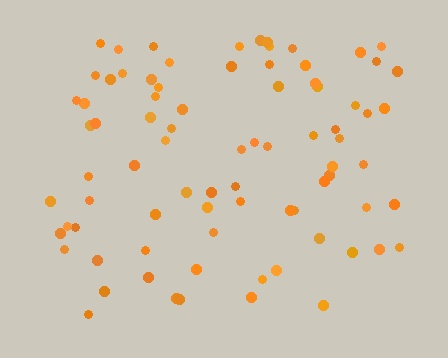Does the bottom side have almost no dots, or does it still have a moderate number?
Still a moderate number, just noticeably fewer than the top.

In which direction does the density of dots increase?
From bottom to top, with the top side densest.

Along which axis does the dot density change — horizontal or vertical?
Vertical.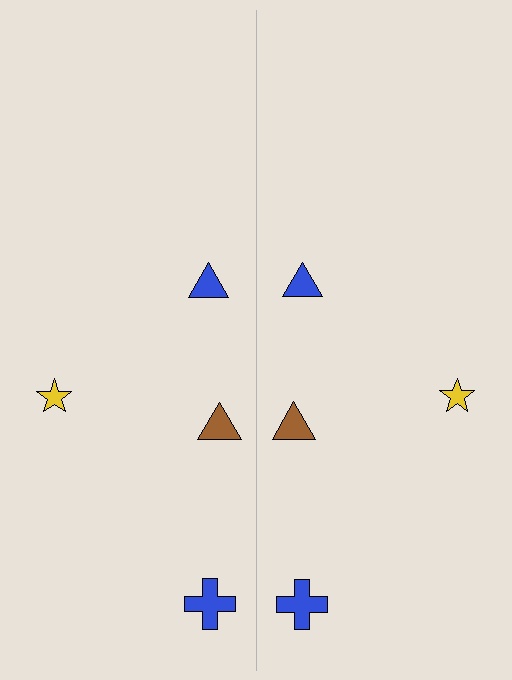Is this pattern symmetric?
Yes, this pattern has bilateral (reflection) symmetry.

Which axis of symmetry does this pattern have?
The pattern has a vertical axis of symmetry running through the center of the image.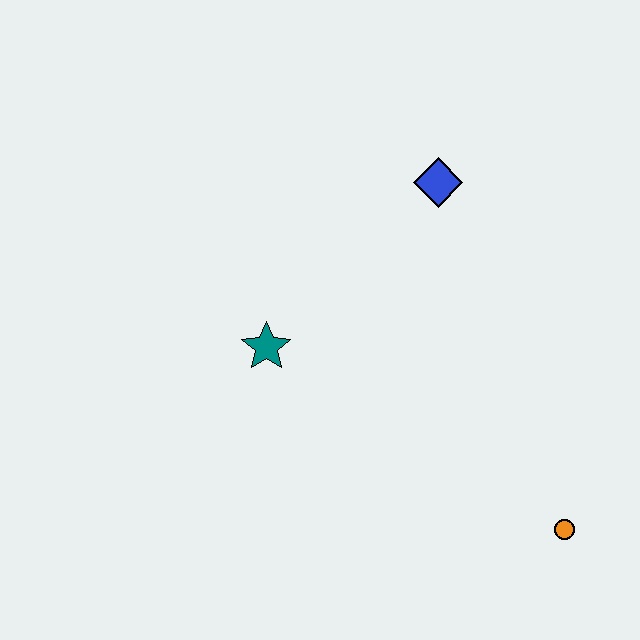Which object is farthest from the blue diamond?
The orange circle is farthest from the blue diamond.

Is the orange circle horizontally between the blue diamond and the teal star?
No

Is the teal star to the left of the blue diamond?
Yes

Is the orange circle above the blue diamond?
No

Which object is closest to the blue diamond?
The teal star is closest to the blue diamond.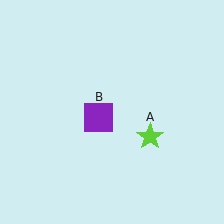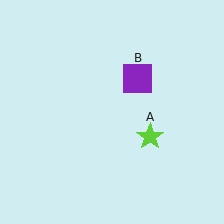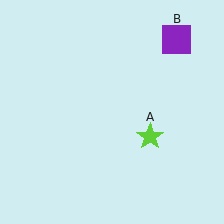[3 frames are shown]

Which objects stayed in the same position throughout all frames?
Lime star (object A) remained stationary.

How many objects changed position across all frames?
1 object changed position: purple square (object B).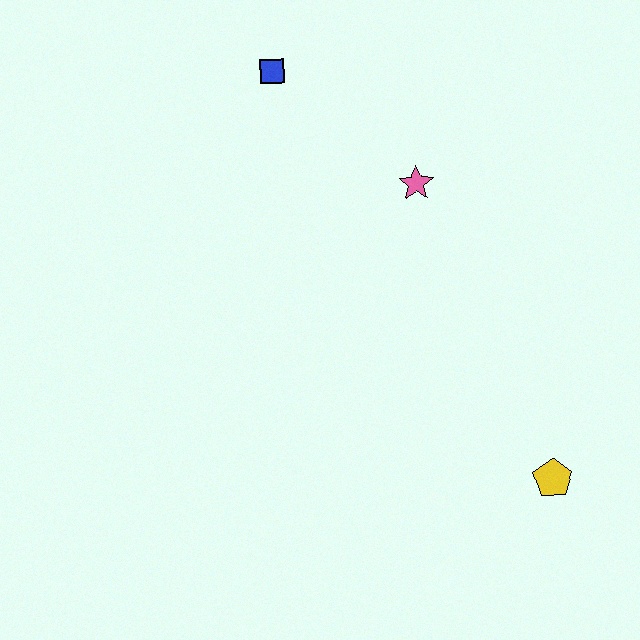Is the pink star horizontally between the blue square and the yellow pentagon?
Yes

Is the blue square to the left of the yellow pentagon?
Yes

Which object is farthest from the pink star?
The yellow pentagon is farthest from the pink star.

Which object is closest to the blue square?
The pink star is closest to the blue square.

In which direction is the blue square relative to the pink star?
The blue square is to the left of the pink star.